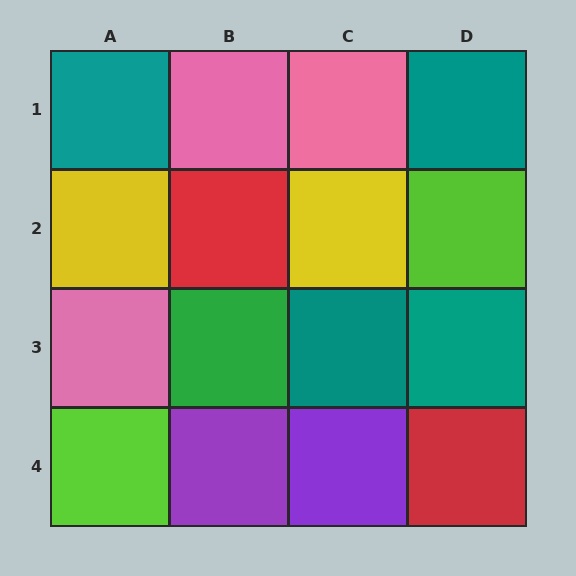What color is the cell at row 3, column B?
Green.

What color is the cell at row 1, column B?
Pink.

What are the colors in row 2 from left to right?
Yellow, red, yellow, lime.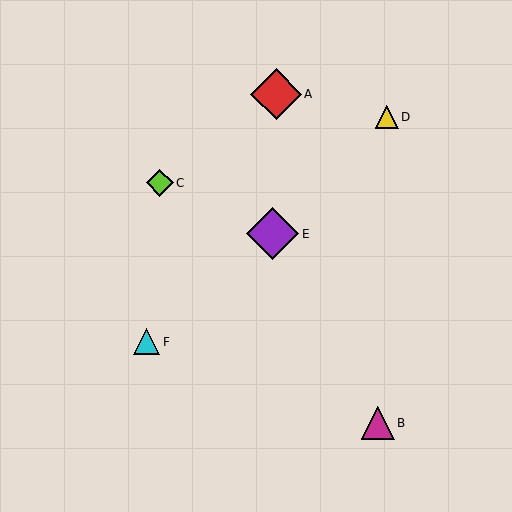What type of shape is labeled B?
Shape B is a magenta triangle.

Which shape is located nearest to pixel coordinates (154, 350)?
The cyan triangle (labeled F) at (147, 342) is nearest to that location.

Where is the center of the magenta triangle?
The center of the magenta triangle is at (378, 423).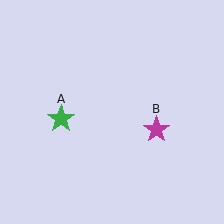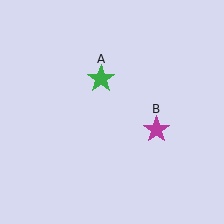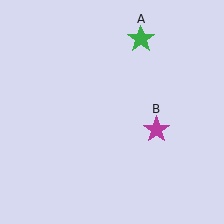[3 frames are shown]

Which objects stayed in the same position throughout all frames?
Magenta star (object B) remained stationary.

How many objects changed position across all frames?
1 object changed position: green star (object A).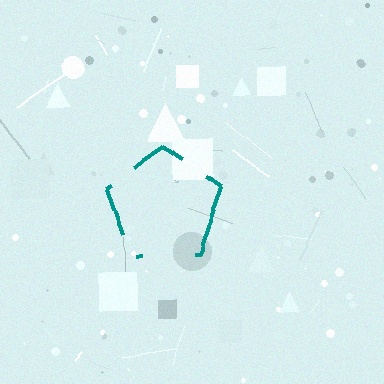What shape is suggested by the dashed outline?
The dashed outline suggests a pentagon.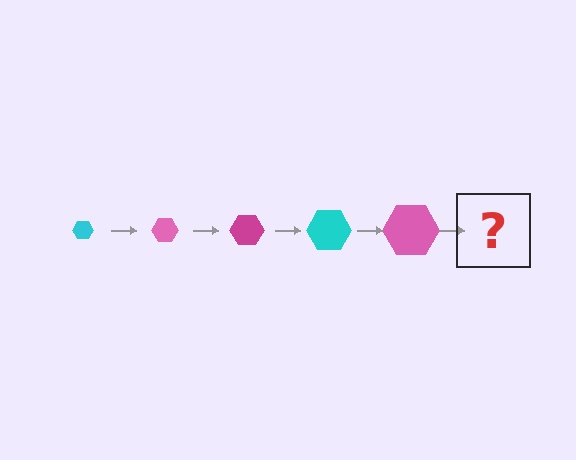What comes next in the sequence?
The next element should be a magenta hexagon, larger than the previous one.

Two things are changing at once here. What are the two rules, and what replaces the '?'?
The two rules are that the hexagon grows larger each step and the color cycles through cyan, pink, and magenta. The '?' should be a magenta hexagon, larger than the previous one.